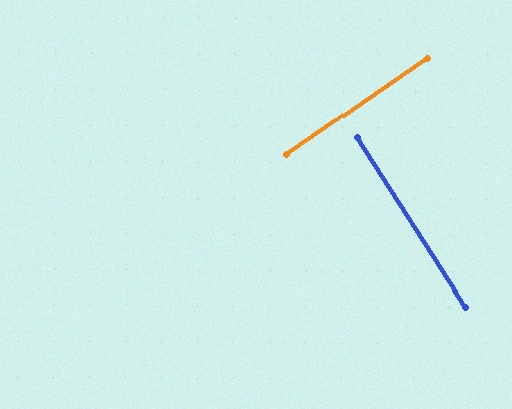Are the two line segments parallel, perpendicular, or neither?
Perpendicular — they meet at approximately 88°.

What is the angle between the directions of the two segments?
Approximately 88 degrees.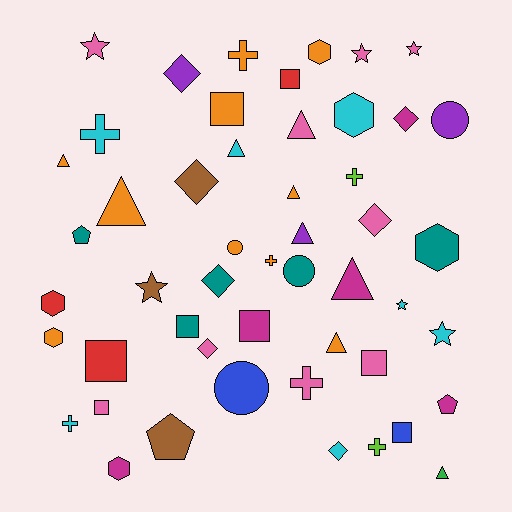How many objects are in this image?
There are 50 objects.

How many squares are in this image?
There are 8 squares.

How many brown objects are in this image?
There are 3 brown objects.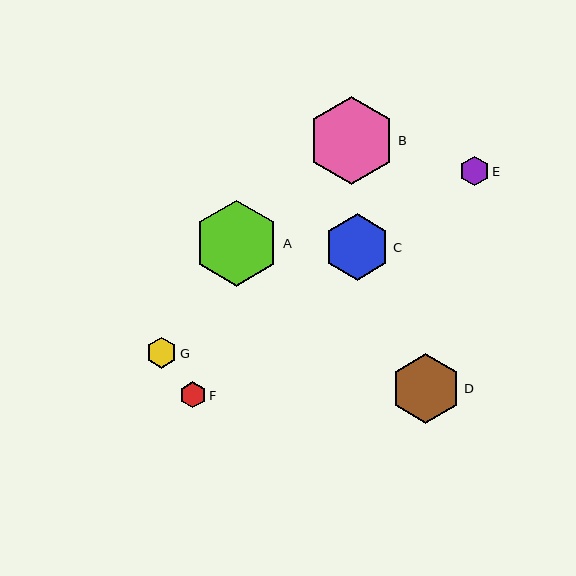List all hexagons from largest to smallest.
From largest to smallest: B, A, D, C, G, E, F.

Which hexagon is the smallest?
Hexagon F is the smallest with a size of approximately 26 pixels.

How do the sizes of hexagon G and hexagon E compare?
Hexagon G and hexagon E are approximately the same size.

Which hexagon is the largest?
Hexagon B is the largest with a size of approximately 88 pixels.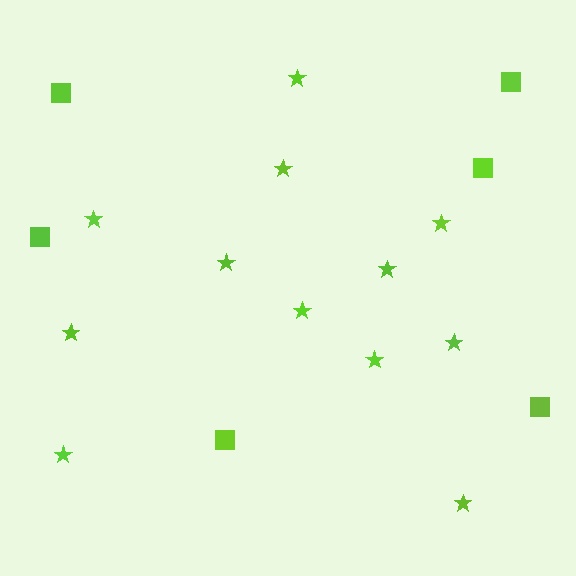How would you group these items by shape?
There are 2 groups: one group of squares (6) and one group of stars (12).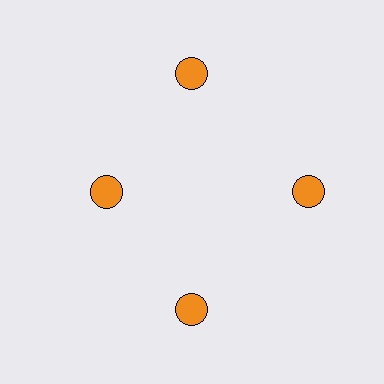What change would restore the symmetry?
The symmetry would be restored by moving it outward, back onto the ring so that all 4 circles sit at equal angles and equal distance from the center.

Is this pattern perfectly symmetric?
No. The 4 orange circles are arranged in a ring, but one element near the 9 o'clock position is pulled inward toward the center, breaking the 4-fold rotational symmetry.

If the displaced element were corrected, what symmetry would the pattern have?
It would have 4-fold rotational symmetry — the pattern would map onto itself every 90 degrees.